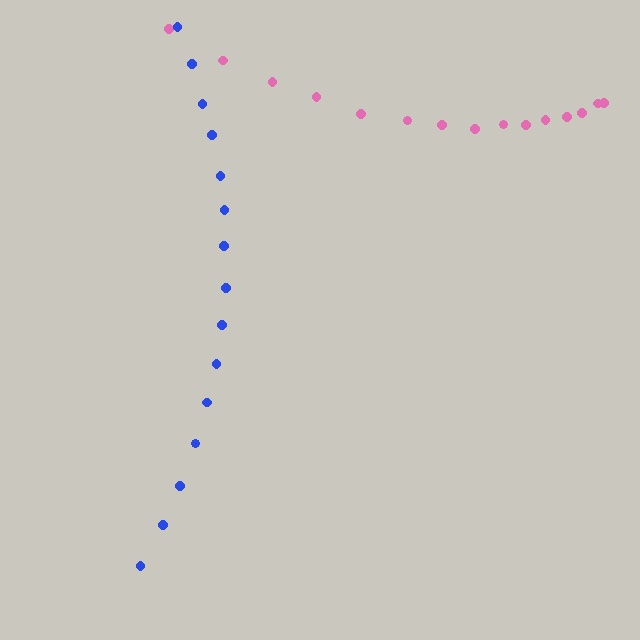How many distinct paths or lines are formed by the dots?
There are 2 distinct paths.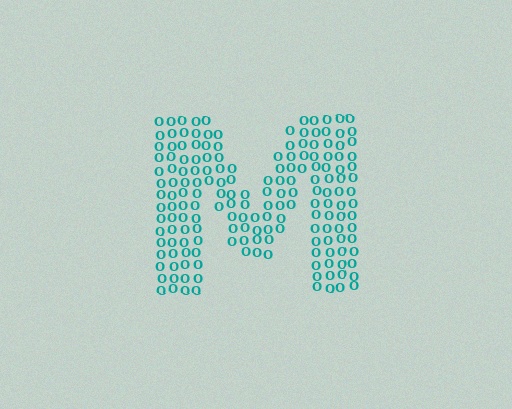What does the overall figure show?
The overall figure shows the letter M.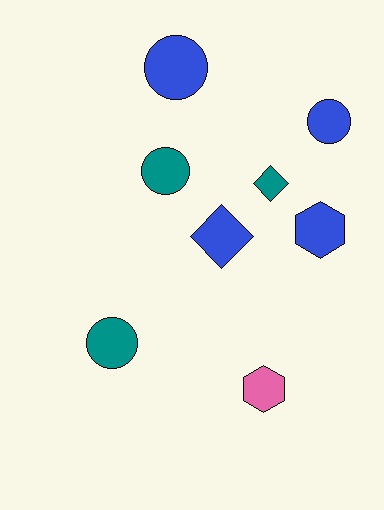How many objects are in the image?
There are 8 objects.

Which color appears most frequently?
Blue, with 4 objects.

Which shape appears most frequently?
Circle, with 4 objects.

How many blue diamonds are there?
There is 1 blue diamond.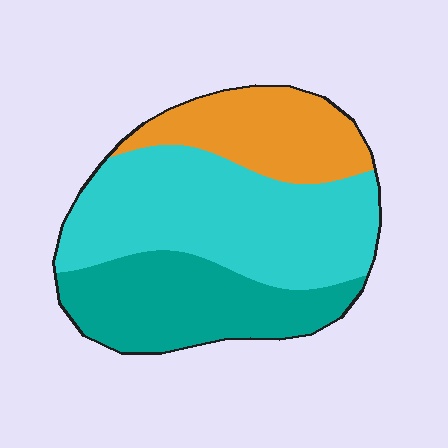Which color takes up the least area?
Orange, at roughly 25%.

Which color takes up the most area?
Cyan, at roughly 45%.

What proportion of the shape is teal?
Teal takes up between a sixth and a third of the shape.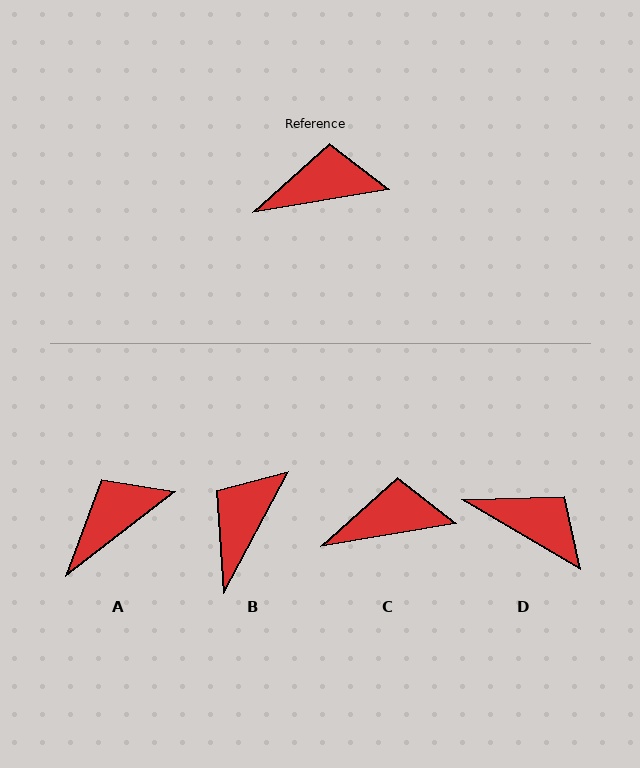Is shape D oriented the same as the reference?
No, it is off by about 40 degrees.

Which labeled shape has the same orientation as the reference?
C.